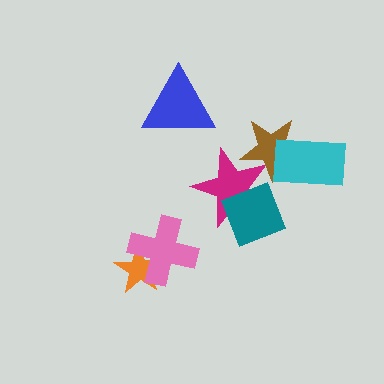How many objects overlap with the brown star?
2 objects overlap with the brown star.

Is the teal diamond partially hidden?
No, no other shape covers it.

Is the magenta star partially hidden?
Yes, it is partially covered by another shape.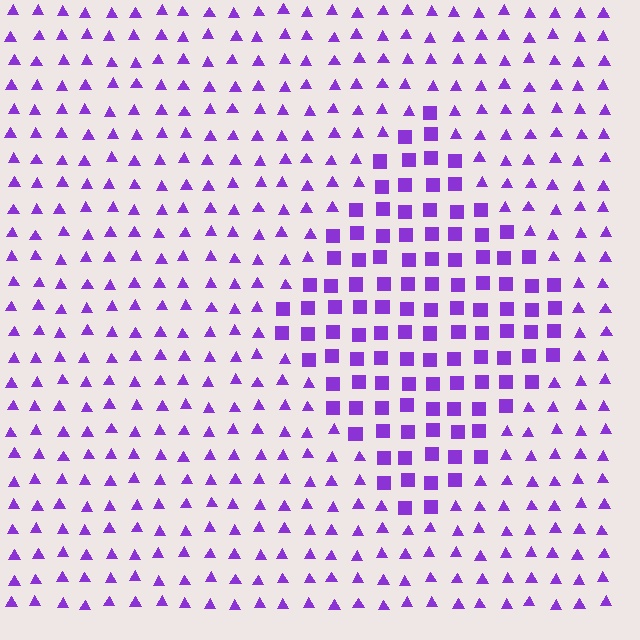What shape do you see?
I see a diamond.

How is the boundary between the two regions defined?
The boundary is defined by a change in element shape: squares inside vs. triangles outside. All elements share the same color and spacing.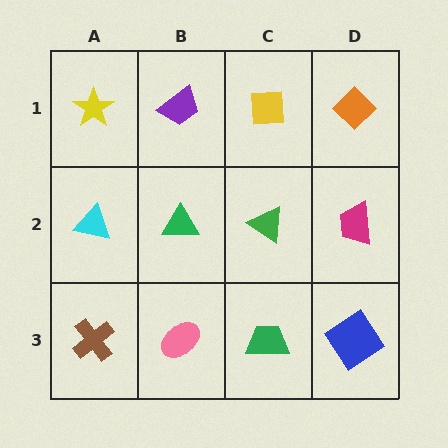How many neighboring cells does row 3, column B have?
3.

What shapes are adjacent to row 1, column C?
A green triangle (row 2, column C), a purple trapezoid (row 1, column B), an orange diamond (row 1, column D).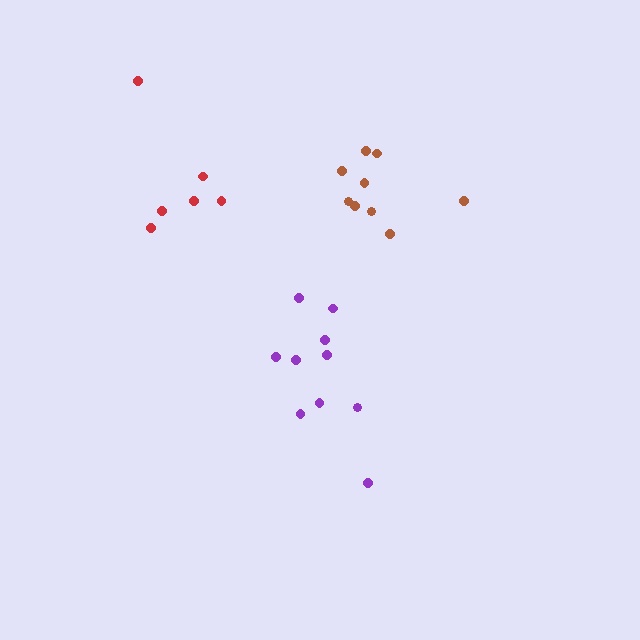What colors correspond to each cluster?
The clusters are colored: purple, brown, red.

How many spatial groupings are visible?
There are 3 spatial groupings.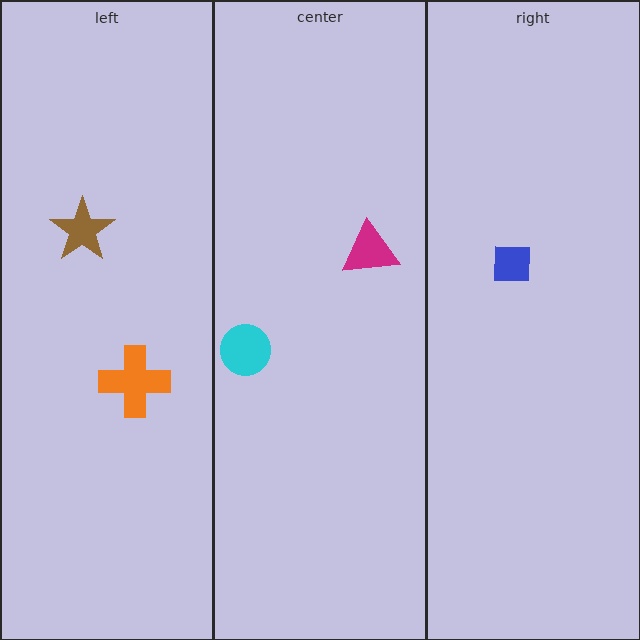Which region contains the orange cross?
The left region.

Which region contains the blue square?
The right region.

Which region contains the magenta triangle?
The center region.